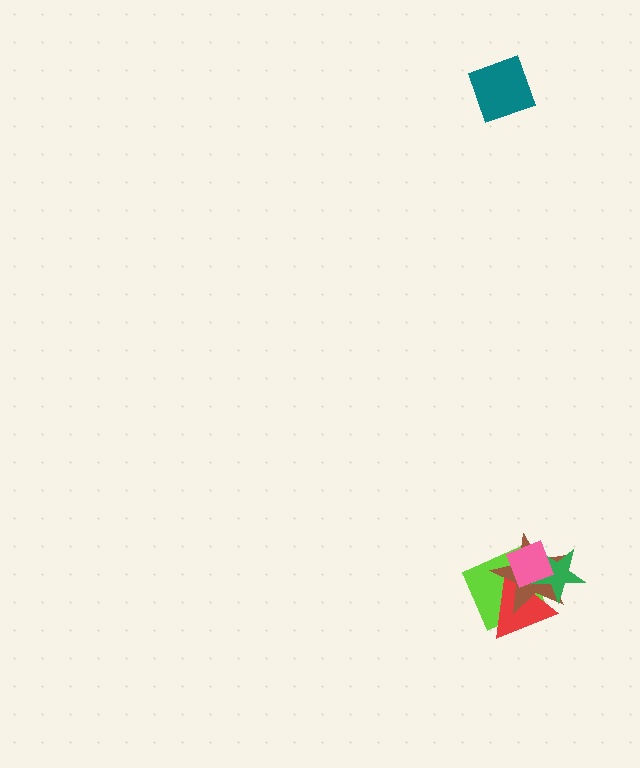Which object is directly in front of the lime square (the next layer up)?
The red triangle is directly in front of the lime square.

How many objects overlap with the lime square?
3 objects overlap with the lime square.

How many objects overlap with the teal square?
0 objects overlap with the teal square.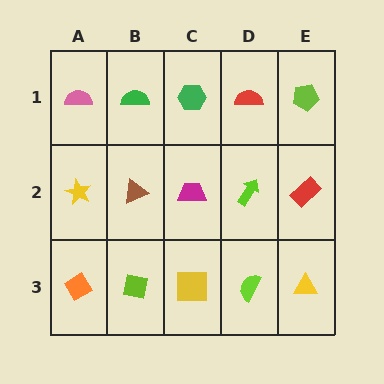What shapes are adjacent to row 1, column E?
A red rectangle (row 2, column E), a red semicircle (row 1, column D).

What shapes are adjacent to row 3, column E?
A red rectangle (row 2, column E), a lime semicircle (row 3, column D).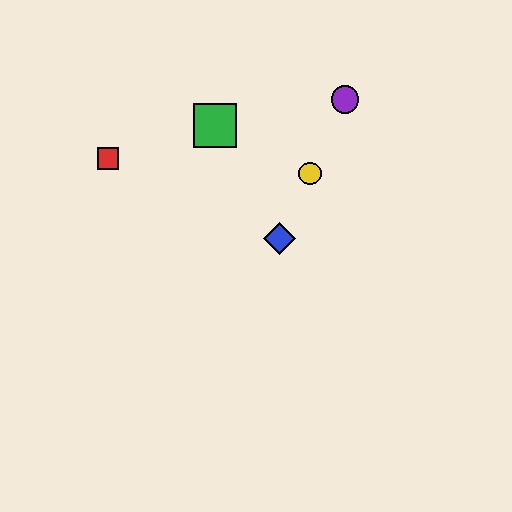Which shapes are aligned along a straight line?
The blue diamond, the yellow circle, the purple circle are aligned along a straight line.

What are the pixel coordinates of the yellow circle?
The yellow circle is at (310, 174).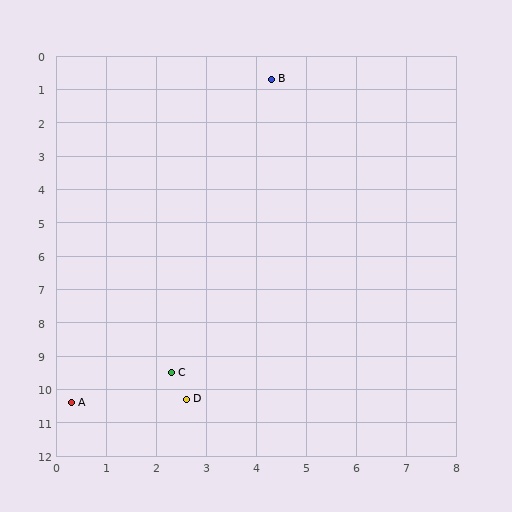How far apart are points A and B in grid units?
Points A and B are about 10.5 grid units apart.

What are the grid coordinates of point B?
Point B is at approximately (4.3, 0.7).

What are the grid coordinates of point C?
Point C is at approximately (2.3, 9.5).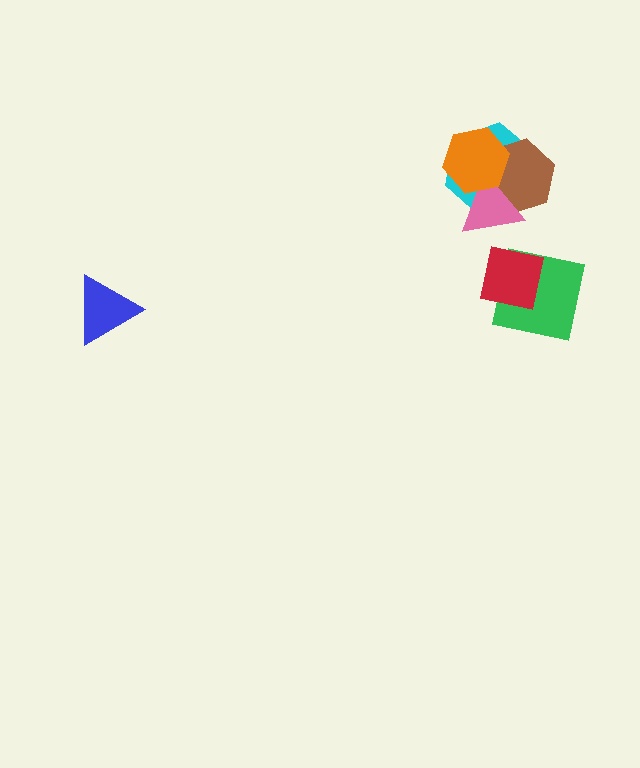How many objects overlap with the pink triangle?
3 objects overlap with the pink triangle.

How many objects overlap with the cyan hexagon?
3 objects overlap with the cyan hexagon.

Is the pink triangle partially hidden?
Yes, it is partially covered by another shape.